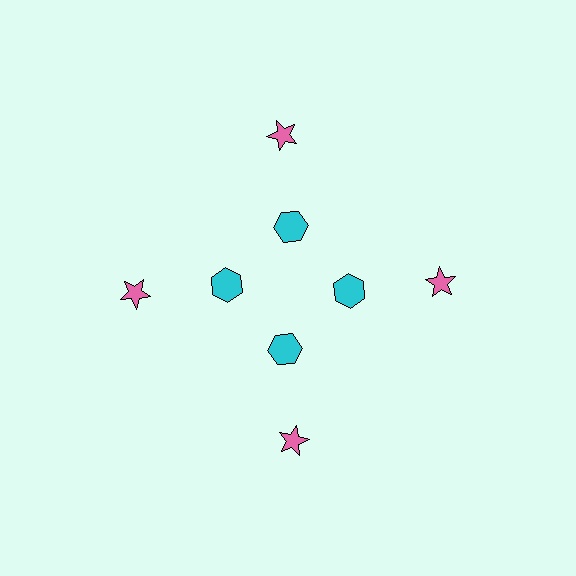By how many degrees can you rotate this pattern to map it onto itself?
The pattern maps onto itself every 90 degrees of rotation.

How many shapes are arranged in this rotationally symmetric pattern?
There are 8 shapes, arranged in 4 groups of 2.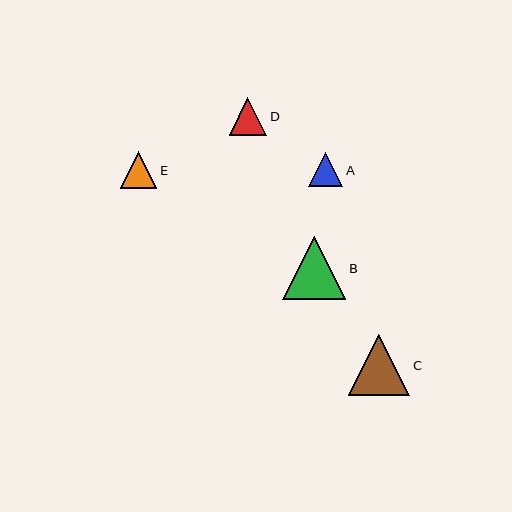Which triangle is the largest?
Triangle B is the largest with a size of approximately 63 pixels.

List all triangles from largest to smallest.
From largest to smallest: B, C, D, E, A.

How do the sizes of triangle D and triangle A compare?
Triangle D and triangle A are approximately the same size.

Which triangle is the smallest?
Triangle A is the smallest with a size of approximately 34 pixels.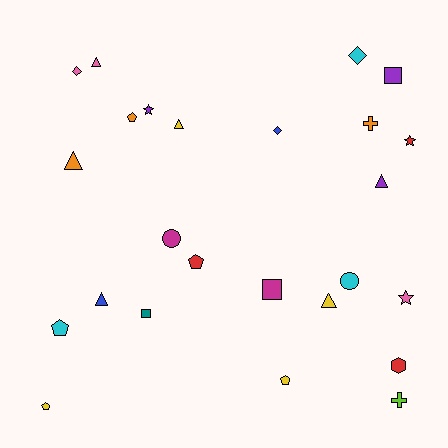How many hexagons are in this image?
There is 1 hexagon.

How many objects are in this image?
There are 25 objects.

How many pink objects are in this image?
There are 3 pink objects.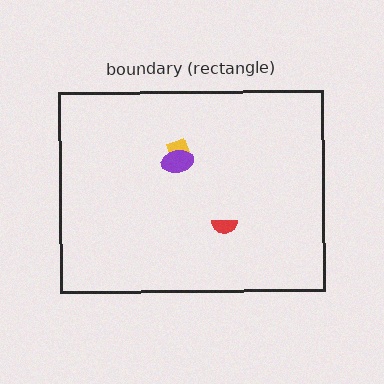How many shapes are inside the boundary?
3 inside, 0 outside.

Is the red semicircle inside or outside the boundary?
Inside.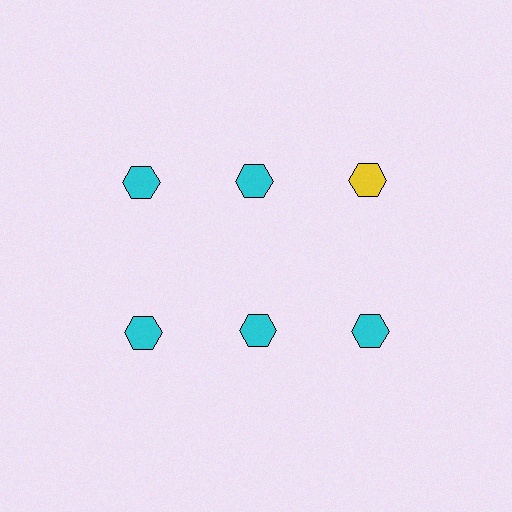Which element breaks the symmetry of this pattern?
The yellow hexagon in the top row, center column breaks the symmetry. All other shapes are cyan hexagons.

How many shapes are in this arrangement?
There are 6 shapes arranged in a grid pattern.